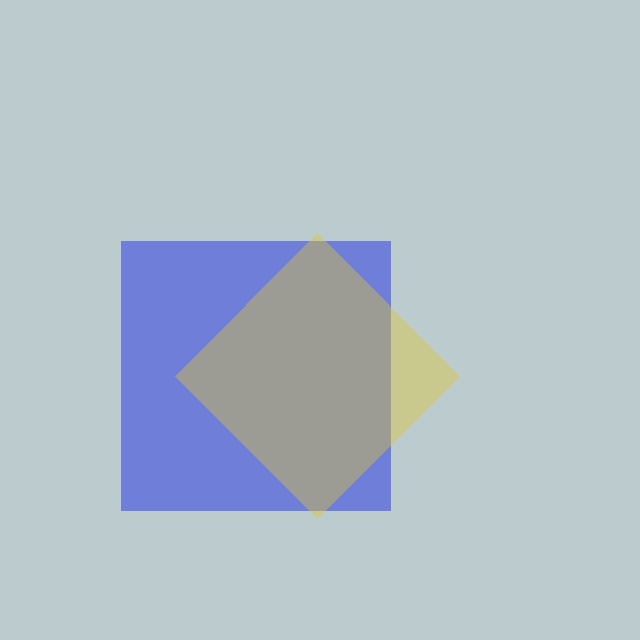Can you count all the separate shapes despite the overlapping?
Yes, there are 2 separate shapes.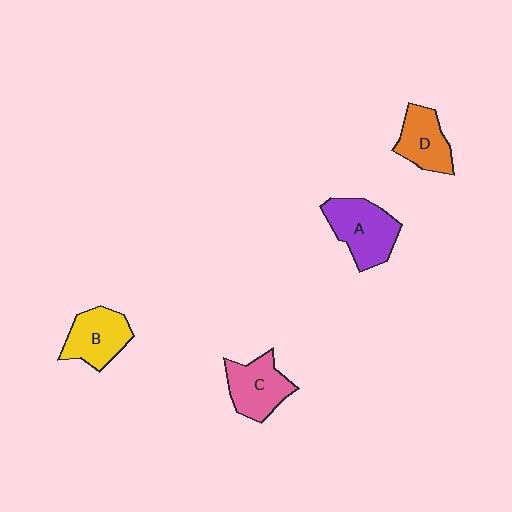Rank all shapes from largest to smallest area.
From largest to smallest: A (purple), C (pink), B (yellow), D (orange).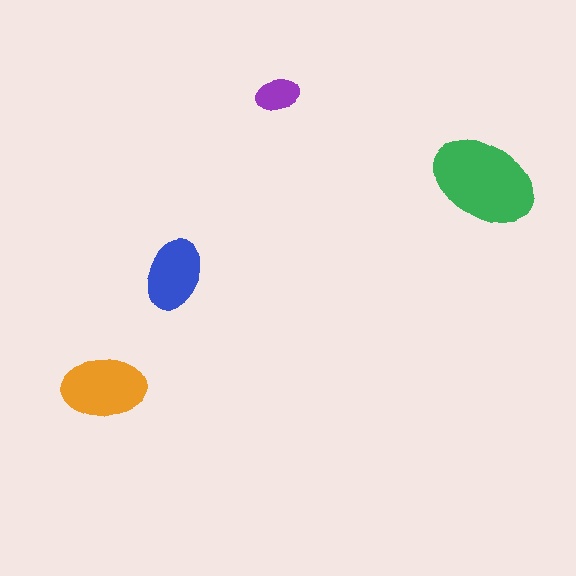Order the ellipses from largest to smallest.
the green one, the orange one, the blue one, the purple one.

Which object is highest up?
The purple ellipse is topmost.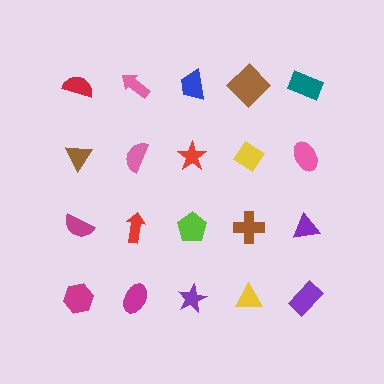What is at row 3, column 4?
A brown cross.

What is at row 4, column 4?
A yellow triangle.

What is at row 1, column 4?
A brown diamond.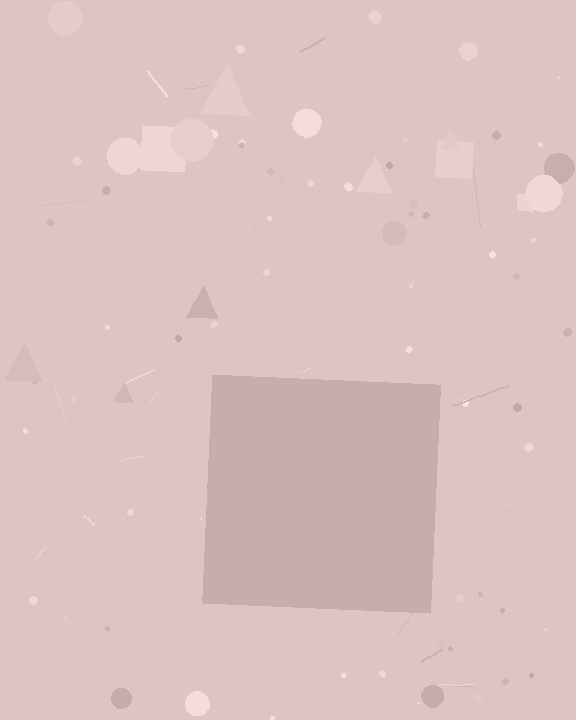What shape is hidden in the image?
A square is hidden in the image.